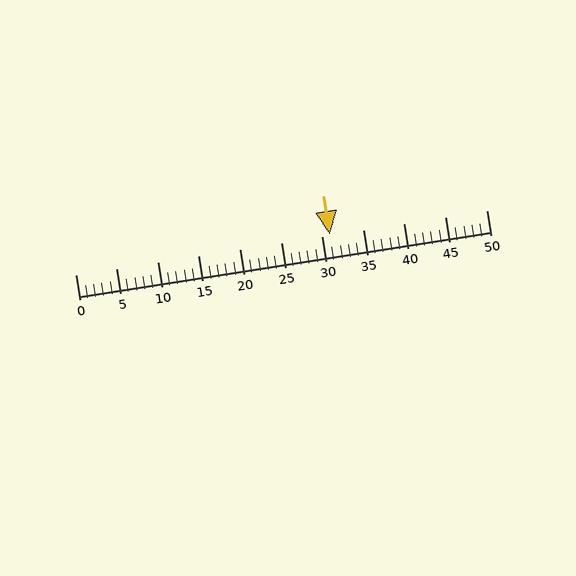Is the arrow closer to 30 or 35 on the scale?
The arrow is closer to 30.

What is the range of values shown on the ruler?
The ruler shows values from 0 to 50.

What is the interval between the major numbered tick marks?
The major tick marks are spaced 5 units apart.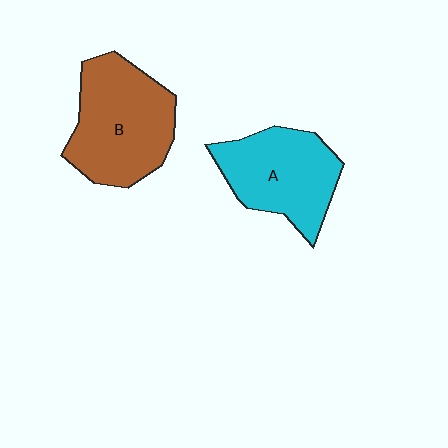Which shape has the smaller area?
Shape A (cyan).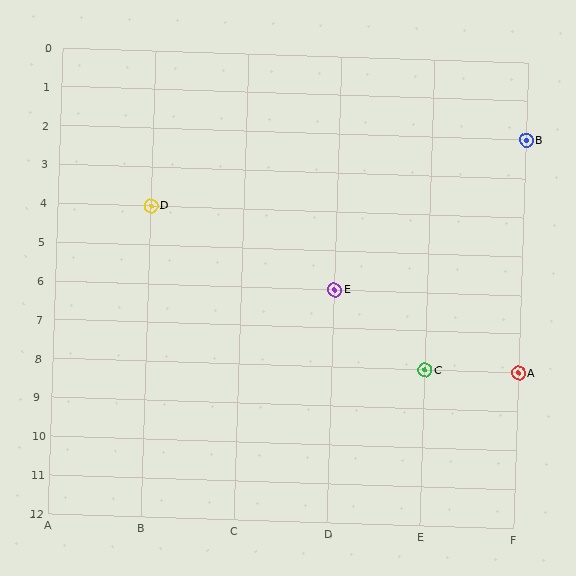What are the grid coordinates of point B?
Point B is at grid coordinates (F, 2).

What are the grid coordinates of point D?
Point D is at grid coordinates (B, 4).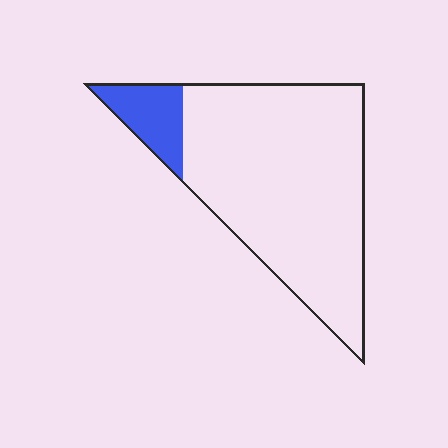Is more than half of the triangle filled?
No.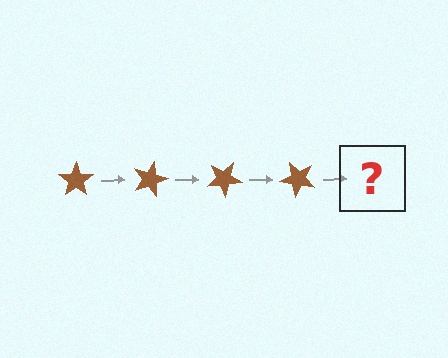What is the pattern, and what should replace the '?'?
The pattern is that the star rotates 15 degrees each step. The '?' should be a brown star rotated 60 degrees.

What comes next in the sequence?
The next element should be a brown star rotated 60 degrees.